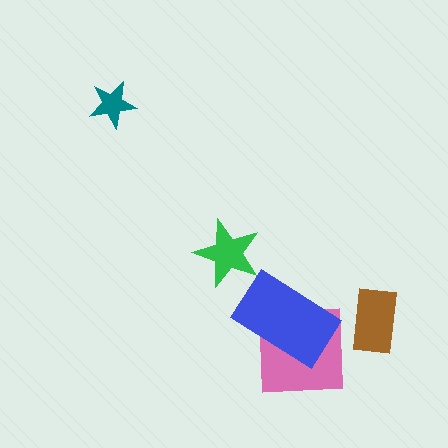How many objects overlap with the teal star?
0 objects overlap with the teal star.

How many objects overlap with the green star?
0 objects overlap with the green star.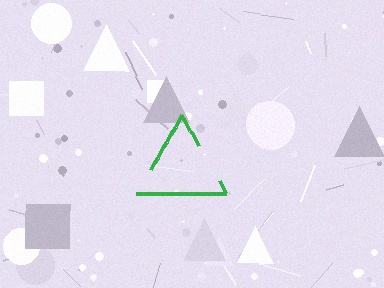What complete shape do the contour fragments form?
The contour fragments form a triangle.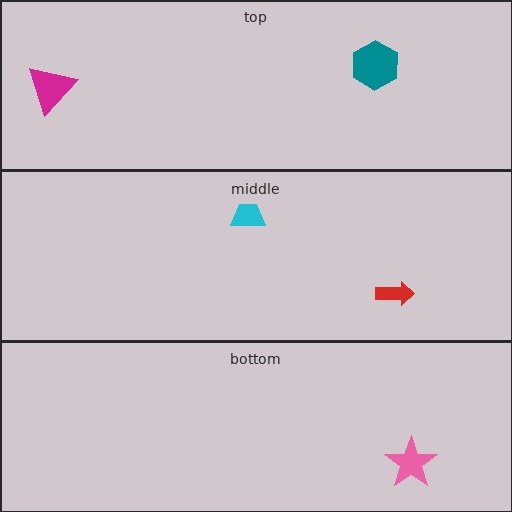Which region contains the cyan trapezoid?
The middle region.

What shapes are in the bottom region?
The pink star.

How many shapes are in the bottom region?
1.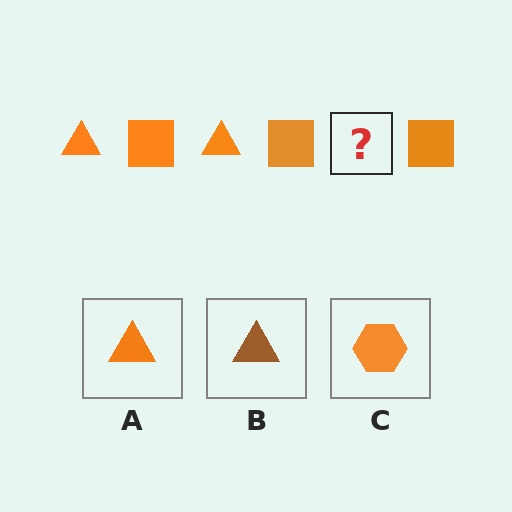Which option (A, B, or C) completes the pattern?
A.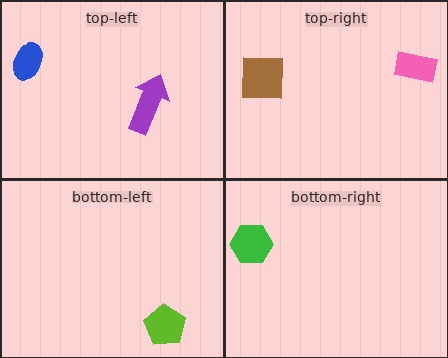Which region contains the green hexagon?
The bottom-right region.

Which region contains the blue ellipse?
The top-left region.